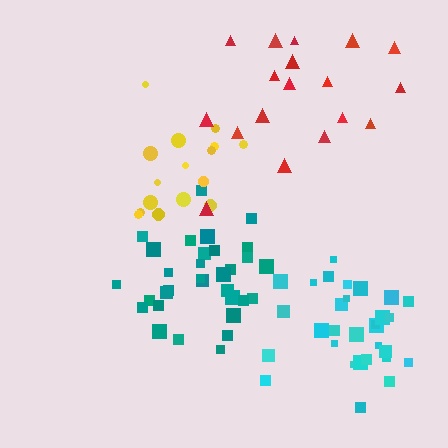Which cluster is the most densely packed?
Teal.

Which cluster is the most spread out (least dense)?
Red.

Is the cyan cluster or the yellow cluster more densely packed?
Cyan.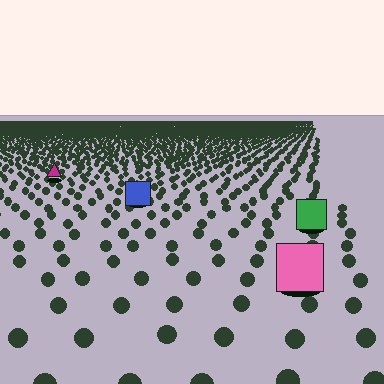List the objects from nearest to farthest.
From nearest to farthest: the pink square, the green square, the blue square, the magenta triangle.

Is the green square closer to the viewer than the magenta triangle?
Yes. The green square is closer — you can tell from the texture gradient: the ground texture is coarser near it.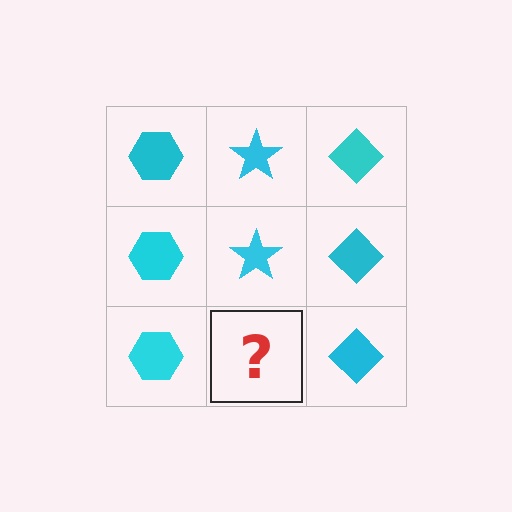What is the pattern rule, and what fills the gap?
The rule is that each column has a consistent shape. The gap should be filled with a cyan star.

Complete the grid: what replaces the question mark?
The question mark should be replaced with a cyan star.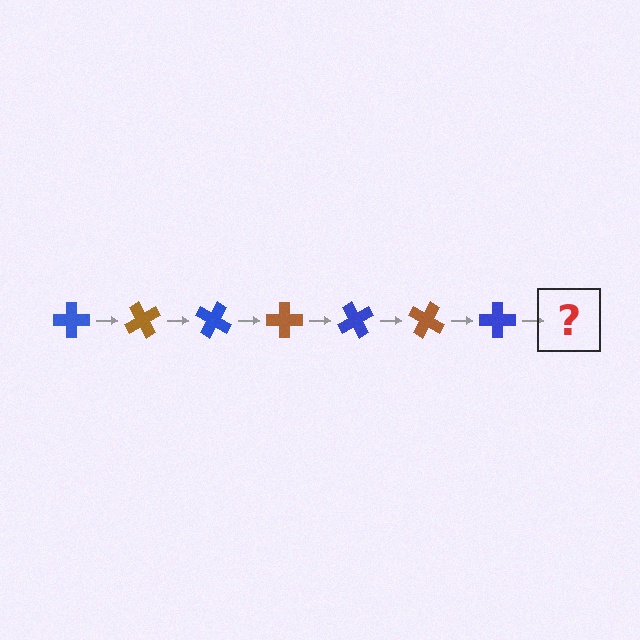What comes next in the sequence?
The next element should be a brown cross, rotated 420 degrees from the start.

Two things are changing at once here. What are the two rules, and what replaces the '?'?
The two rules are that it rotates 60 degrees each step and the color cycles through blue and brown. The '?' should be a brown cross, rotated 420 degrees from the start.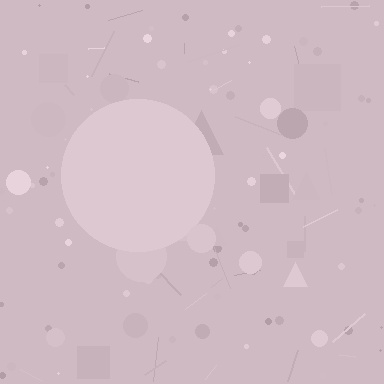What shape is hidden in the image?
A circle is hidden in the image.